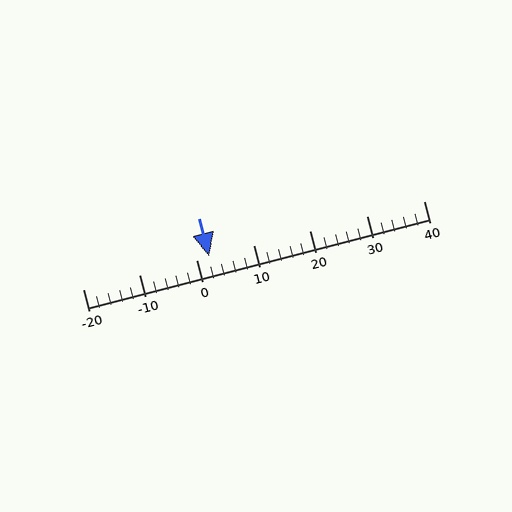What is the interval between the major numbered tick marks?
The major tick marks are spaced 10 units apart.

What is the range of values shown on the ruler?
The ruler shows values from -20 to 40.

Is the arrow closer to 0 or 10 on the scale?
The arrow is closer to 0.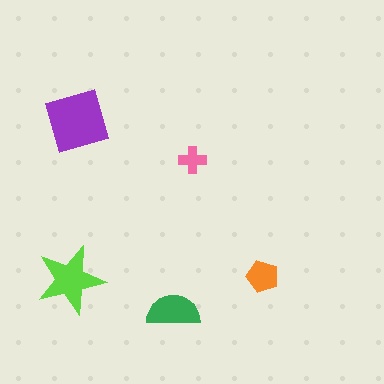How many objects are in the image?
There are 5 objects in the image.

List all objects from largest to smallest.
The purple square, the lime star, the green semicircle, the orange pentagon, the pink cross.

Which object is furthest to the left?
The lime star is leftmost.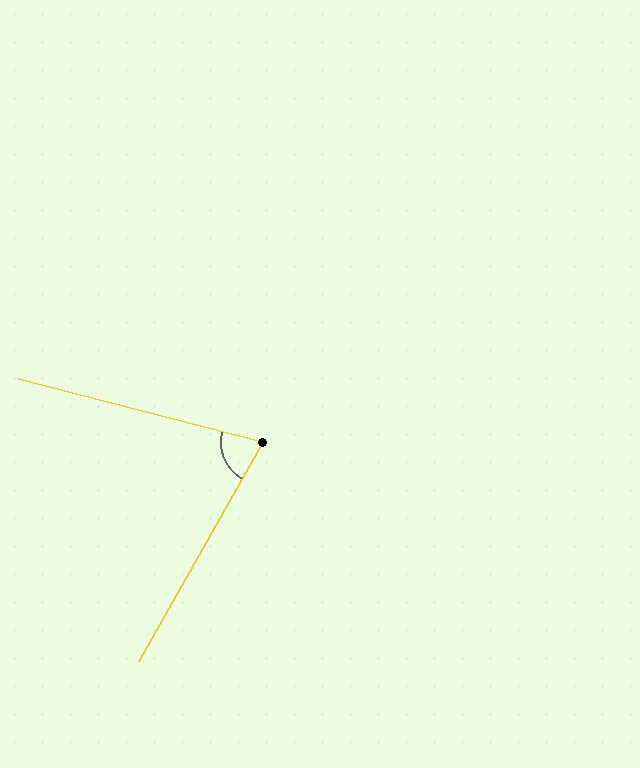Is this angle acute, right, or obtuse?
It is acute.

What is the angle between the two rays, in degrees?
Approximately 75 degrees.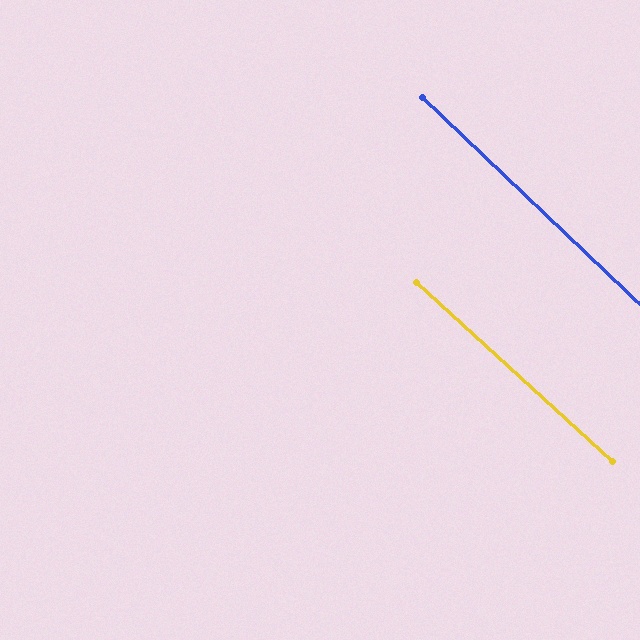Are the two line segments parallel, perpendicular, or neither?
Parallel — their directions differ by only 1.0°.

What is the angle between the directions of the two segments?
Approximately 1 degree.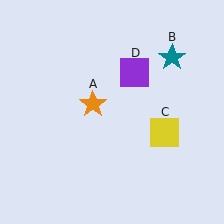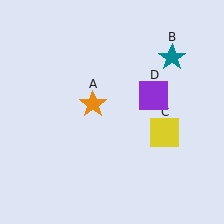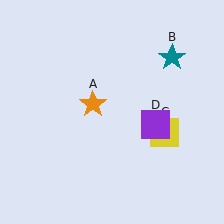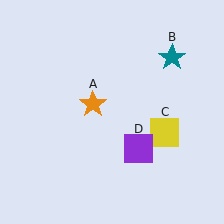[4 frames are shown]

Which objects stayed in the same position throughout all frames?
Orange star (object A) and teal star (object B) and yellow square (object C) remained stationary.